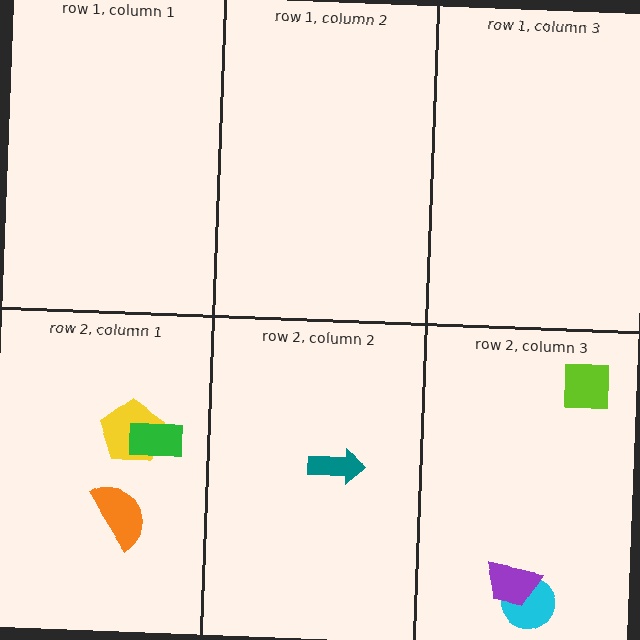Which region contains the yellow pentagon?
The row 2, column 1 region.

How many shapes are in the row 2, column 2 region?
1.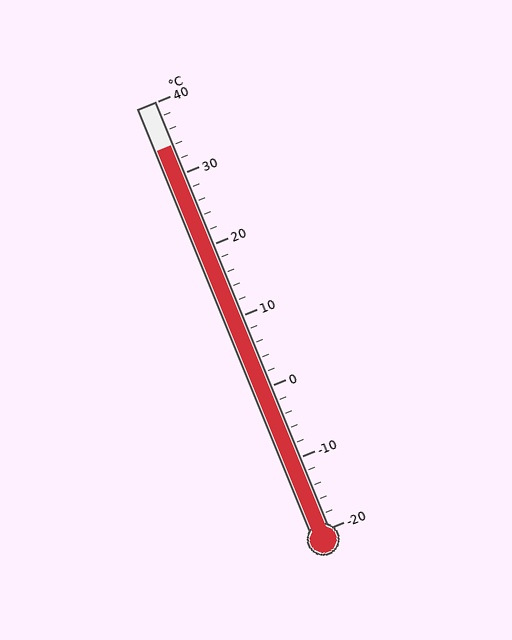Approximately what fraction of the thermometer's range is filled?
The thermometer is filled to approximately 90% of its range.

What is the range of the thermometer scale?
The thermometer scale ranges from -20°C to 40°C.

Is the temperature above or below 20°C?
The temperature is above 20°C.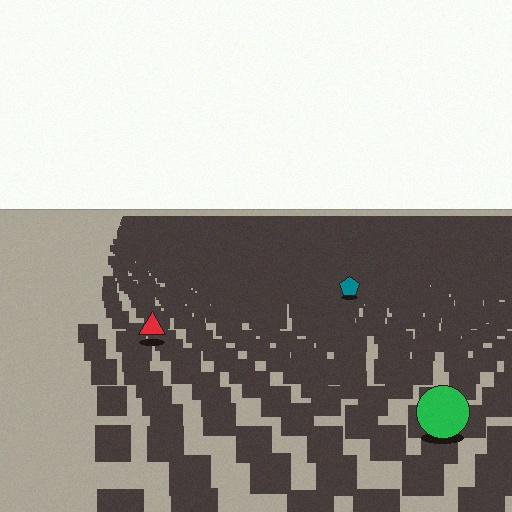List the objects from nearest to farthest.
From nearest to farthest: the green circle, the red triangle, the teal pentagon.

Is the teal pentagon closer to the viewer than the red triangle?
No. The red triangle is closer — you can tell from the texture gradient: the ground texture is coarser near it.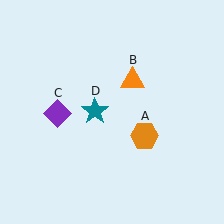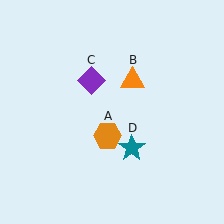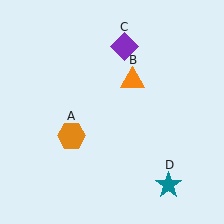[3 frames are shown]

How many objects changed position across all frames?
3 objects changed position: orange hexagon (object A), purple diamond (object C), teal star (object D).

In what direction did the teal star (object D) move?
The teal star (object D) moved down and to the right.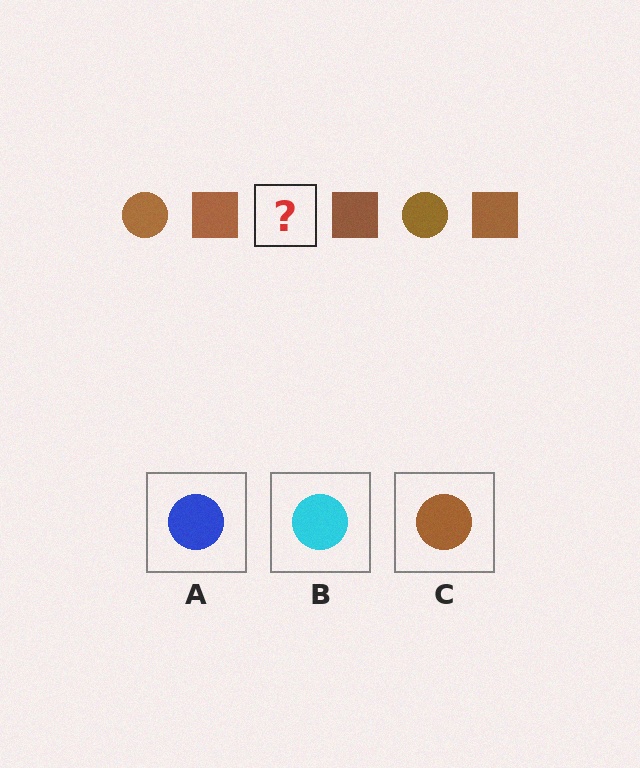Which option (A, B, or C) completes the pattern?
C.